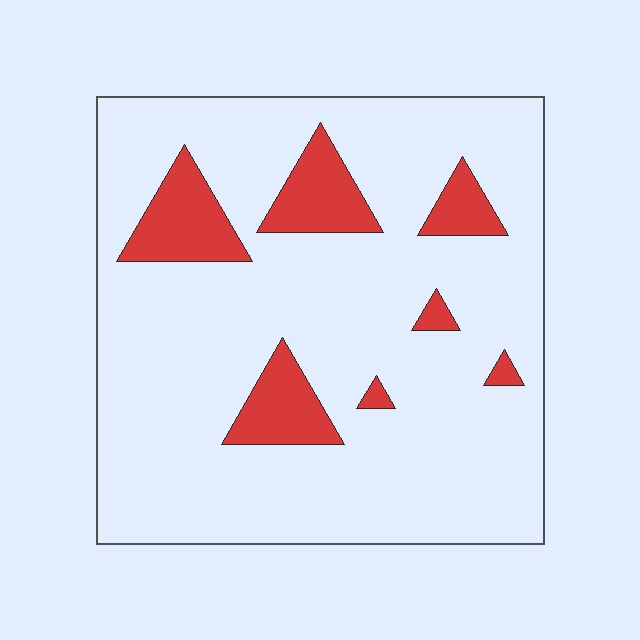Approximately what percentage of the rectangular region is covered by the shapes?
Approximately 15%.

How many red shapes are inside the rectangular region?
7.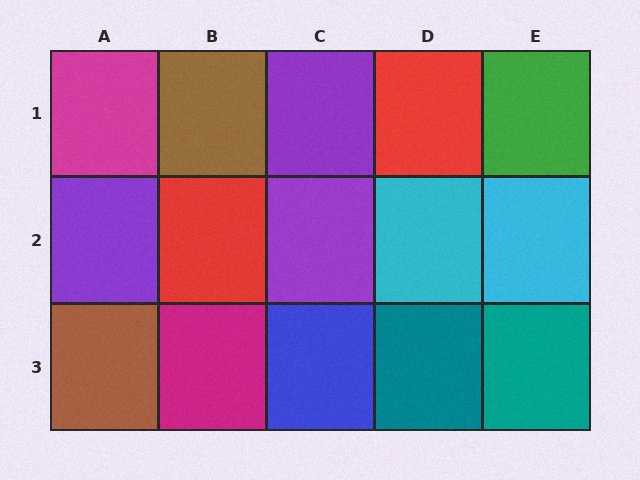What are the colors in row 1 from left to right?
Magenta, brown, purple, red, green.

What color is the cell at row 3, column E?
Teal.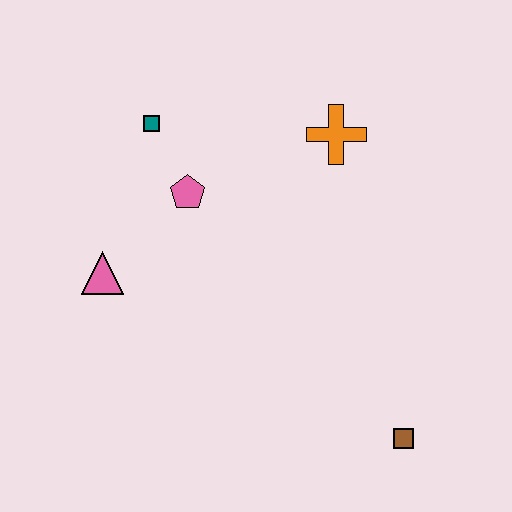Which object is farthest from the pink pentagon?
The brown square is farthest from the pink pentagon.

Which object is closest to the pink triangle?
The pink pentagon is closest to the pink triangle.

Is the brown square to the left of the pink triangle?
No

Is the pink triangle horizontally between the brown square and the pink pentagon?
No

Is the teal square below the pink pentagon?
No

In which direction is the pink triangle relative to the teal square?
The pink triangle is below the teal square.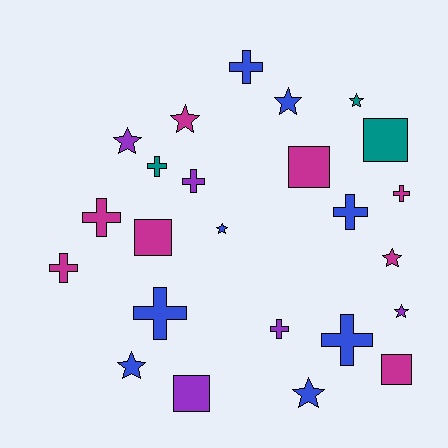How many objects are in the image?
There are 24 objects.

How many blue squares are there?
There are no blue squares.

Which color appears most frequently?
Blue, with 8 objects.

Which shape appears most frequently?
Cross, with 10 objects.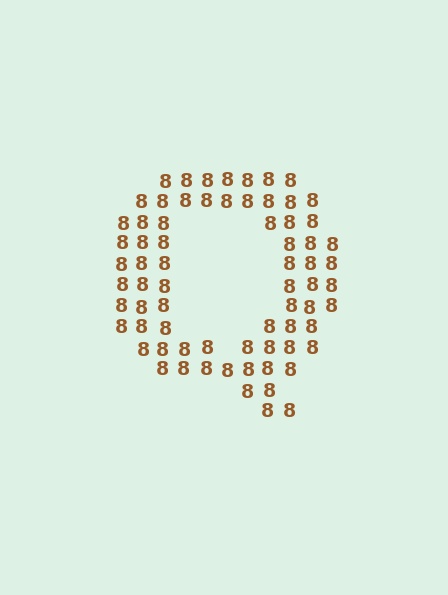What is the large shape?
The large shape is the letter Q.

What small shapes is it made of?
It is made of small digit 8's.